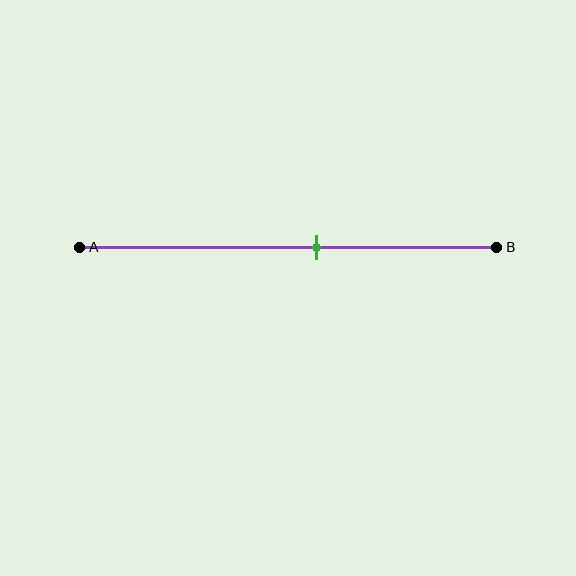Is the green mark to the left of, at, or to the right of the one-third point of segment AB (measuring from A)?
The green mark is to the right of the one-third point of segment AB.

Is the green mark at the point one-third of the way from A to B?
No, the mark is at about 55% from A, not at the 33% one-third point.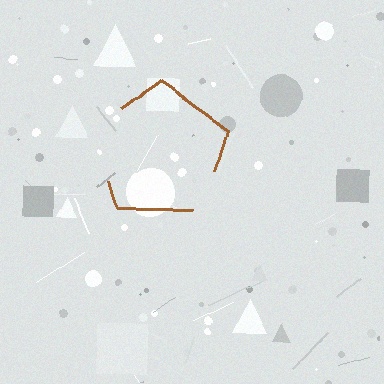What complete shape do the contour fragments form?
The contour fragments form a pentagon.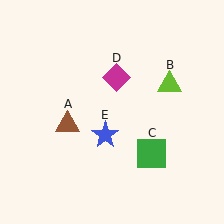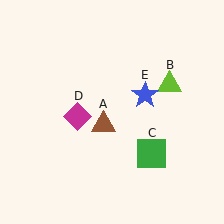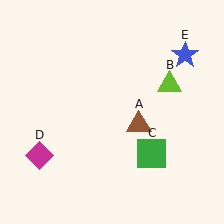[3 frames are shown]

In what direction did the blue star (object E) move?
The blue star (object E) moved up and to the right.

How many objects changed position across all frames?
3 objects changed position: brown triangle (object A), magenta diamond (object D), blue star (object E).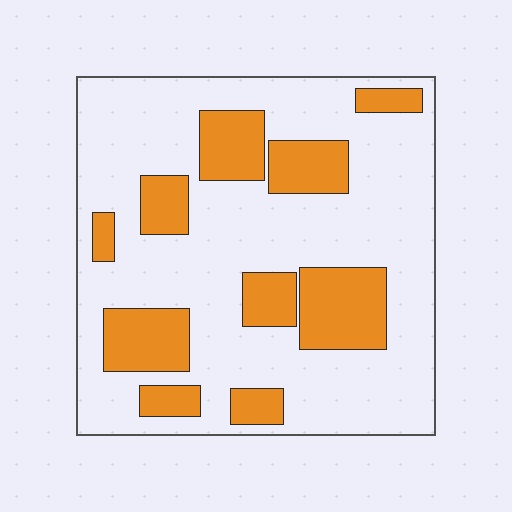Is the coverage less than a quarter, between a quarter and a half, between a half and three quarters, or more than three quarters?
Between a quarter and a half.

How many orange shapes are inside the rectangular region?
10.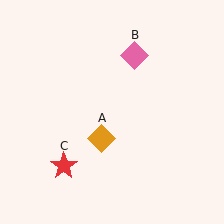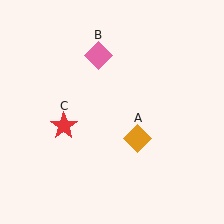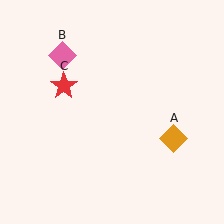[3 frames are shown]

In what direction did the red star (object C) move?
The red star (object C) moved up.